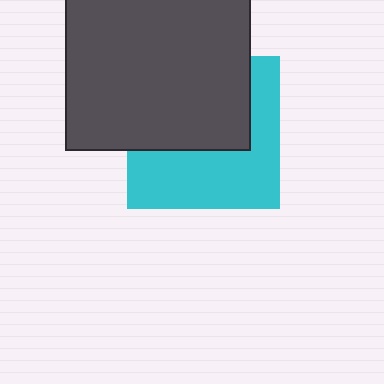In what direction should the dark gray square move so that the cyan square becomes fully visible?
The dark gray square should move up. That is the shortest direction to clear the overlap and leave the cyan square fully visible.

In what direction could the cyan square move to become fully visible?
The cyan square could move down. That would shift it out from behind the dark gray square entirely.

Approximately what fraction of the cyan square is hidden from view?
Roughly 51% of the cyan square is hidden behind the dark gray square.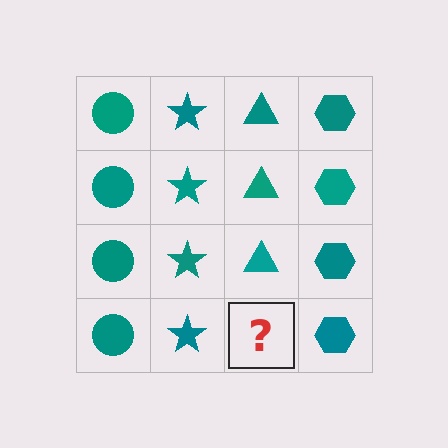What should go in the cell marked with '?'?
The missing cell should contain a teal triangle.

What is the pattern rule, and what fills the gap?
The rule is that each column has a consistent shape. The gap should be filled with a teal triangle.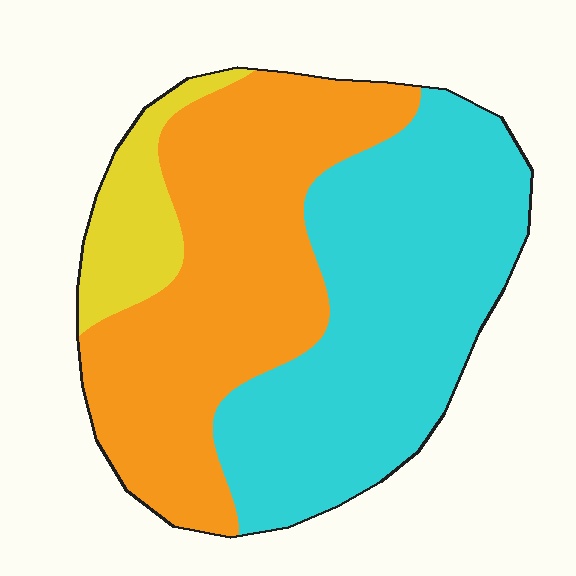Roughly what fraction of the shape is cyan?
Cyan takes up about one half (1/2) of the shape.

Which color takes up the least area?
Yellow, at roughly 10%.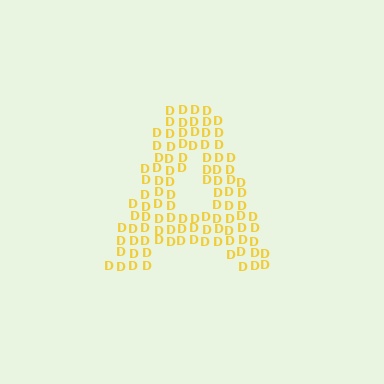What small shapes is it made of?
It is made of small letter D's.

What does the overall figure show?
The overall figure shows the letter A.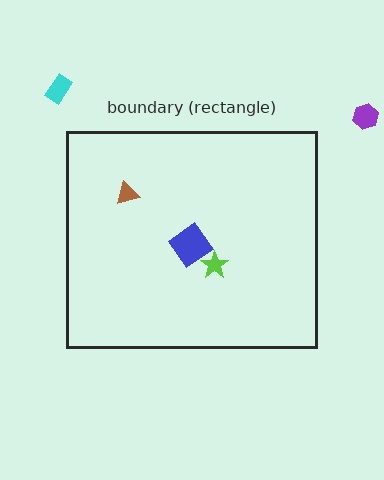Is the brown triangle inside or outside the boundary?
Inside.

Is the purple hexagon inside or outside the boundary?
Outside.